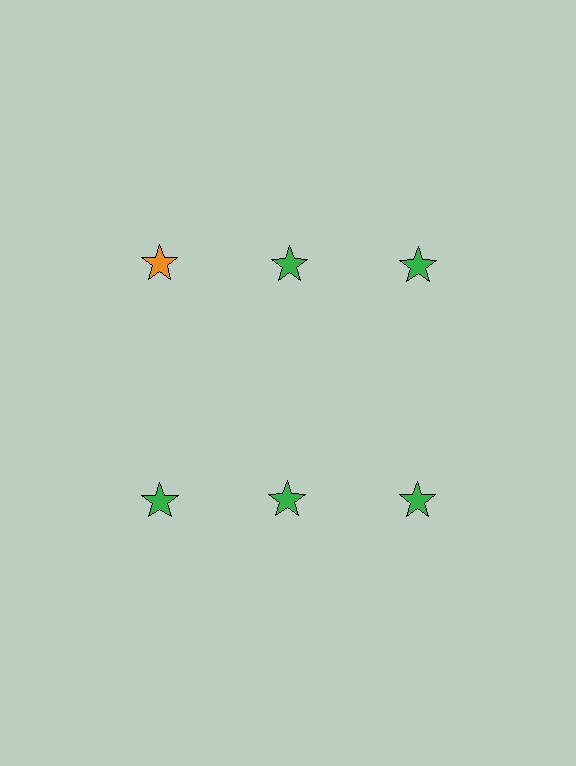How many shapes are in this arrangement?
There are 6 shapes arranged in a grid pattern.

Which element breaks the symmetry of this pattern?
The orange star in the top row, leftmost column breaks the symmetry. All other shapes are green stars.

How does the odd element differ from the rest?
It has a different color: orange instead of green.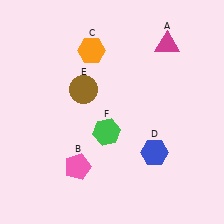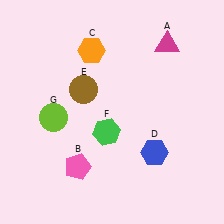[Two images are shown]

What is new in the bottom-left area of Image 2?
A lime circle (G) was added in the bottom-left area of Image 2.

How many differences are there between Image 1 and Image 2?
There is 1 difference between the two images.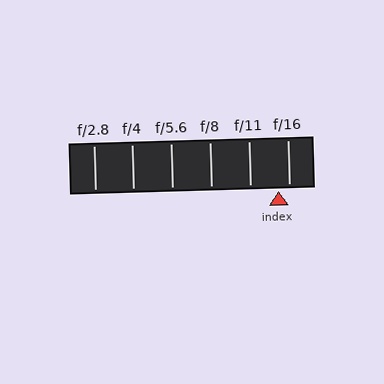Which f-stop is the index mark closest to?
The index mark is closest to f/16.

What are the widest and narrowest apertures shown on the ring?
The widest aperture shown is f/2.8 and the narrowest is f/16.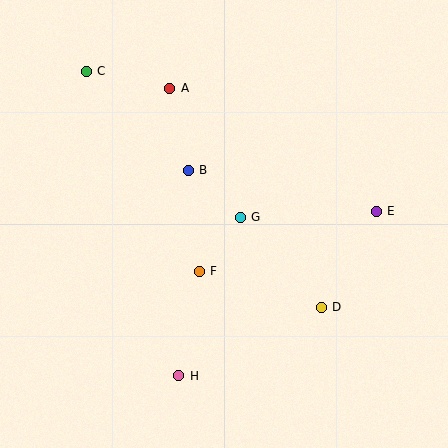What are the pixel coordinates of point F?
Point F is at (199, 271).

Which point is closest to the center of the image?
Point G at (240, 217) is closest to the center.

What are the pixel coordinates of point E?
Point E is at (376, 211).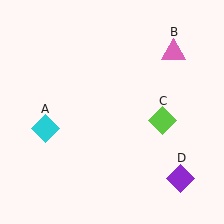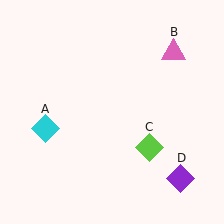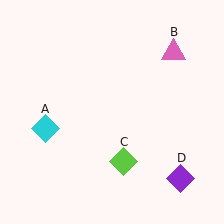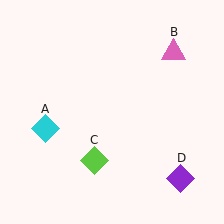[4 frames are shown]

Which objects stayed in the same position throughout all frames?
Cyan diamond (object A) and pink triangle (object B) and purple diamond (object D) remained stationary.